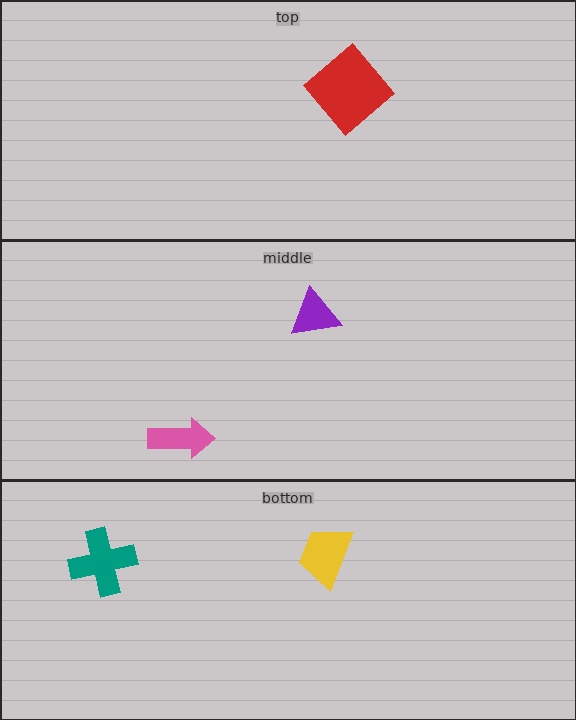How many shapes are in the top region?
1.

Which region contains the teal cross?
The bottom region.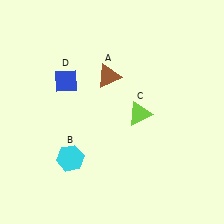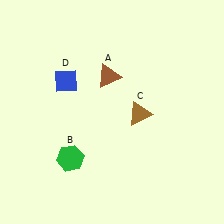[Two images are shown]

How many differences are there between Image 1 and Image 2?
There are 2 differences between the two images.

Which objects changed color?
B changed from cyan to green. C changed from lime to brown.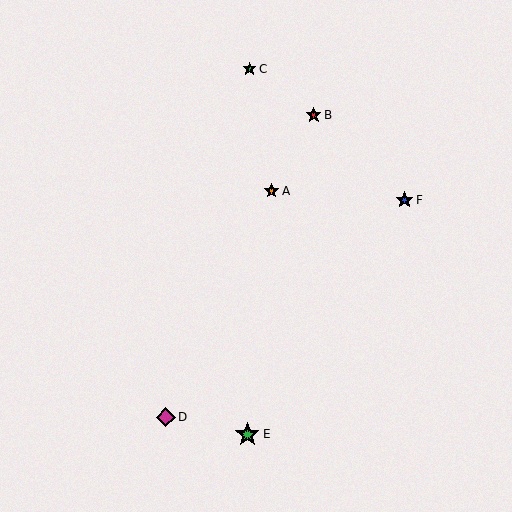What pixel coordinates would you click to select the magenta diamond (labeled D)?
Click at (166, 417) to select the magenta diamond D.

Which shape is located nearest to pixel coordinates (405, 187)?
The blue star (labeled F) at (405, 200) is nearest to that location.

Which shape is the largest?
The green star (labeled E) is the largest.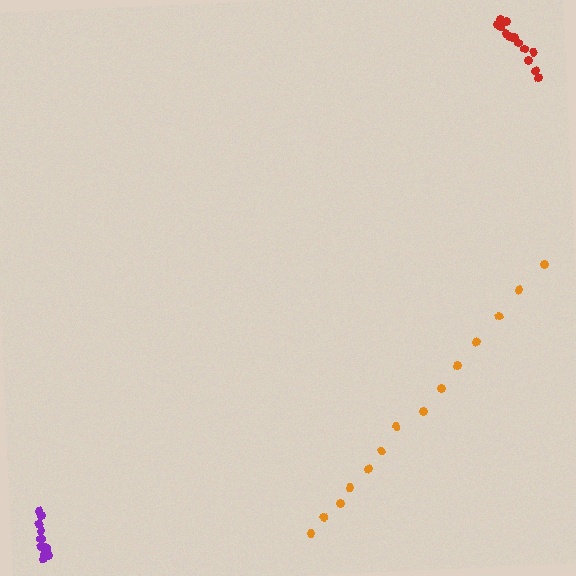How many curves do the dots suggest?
There are 3 distinct paths.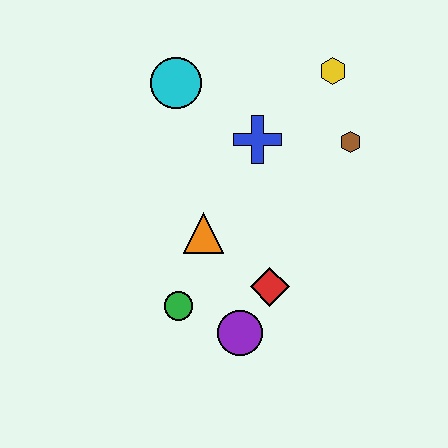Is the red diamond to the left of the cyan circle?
No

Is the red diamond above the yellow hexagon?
No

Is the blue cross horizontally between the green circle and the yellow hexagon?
Yes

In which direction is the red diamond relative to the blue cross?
The red diamond is below the blue cross.